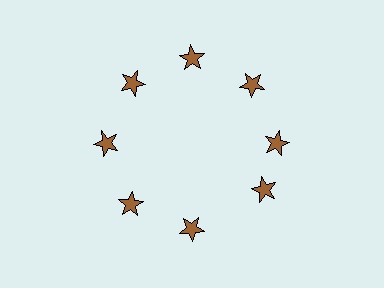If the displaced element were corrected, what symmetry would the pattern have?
It would have 8-fold rotational symmetry — the pattern would map onto itself every 45 degrees.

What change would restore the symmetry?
The symmetry would be restored by rotating it back into even spacing with its neighbors so that all 8 stars sit at equal angles and equal distance from the center.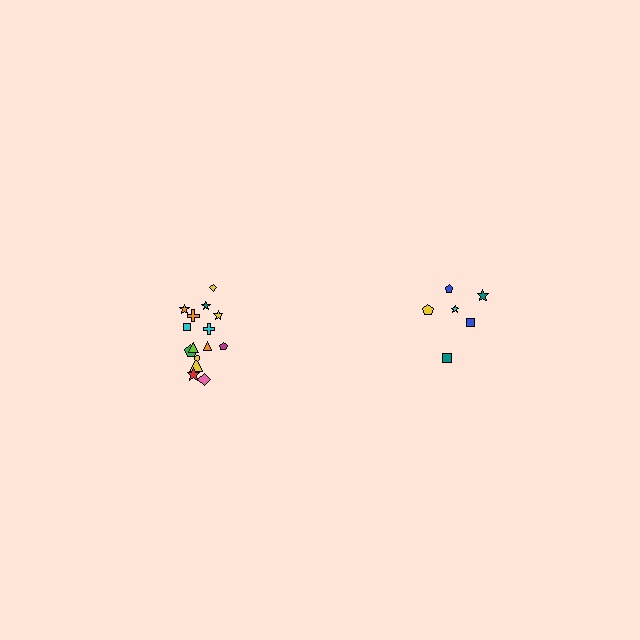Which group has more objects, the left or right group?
The left group.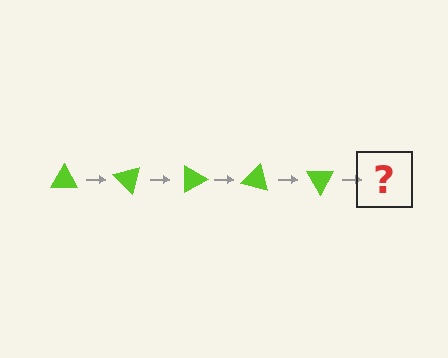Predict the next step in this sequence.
The next step is a lime triangle rotated 225 degrees.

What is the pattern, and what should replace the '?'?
The pattern is that the triangle rotates 45 degrees each step. The '?' should be a lime triangle rotated 225 degrees.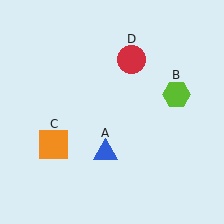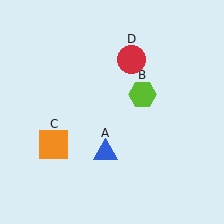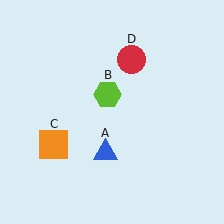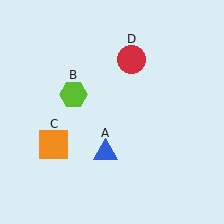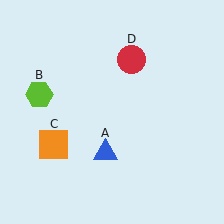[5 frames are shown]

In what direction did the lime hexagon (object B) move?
The lime hexagon (object B) moved left.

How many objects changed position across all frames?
1 object changed position: lime hexagon (object B).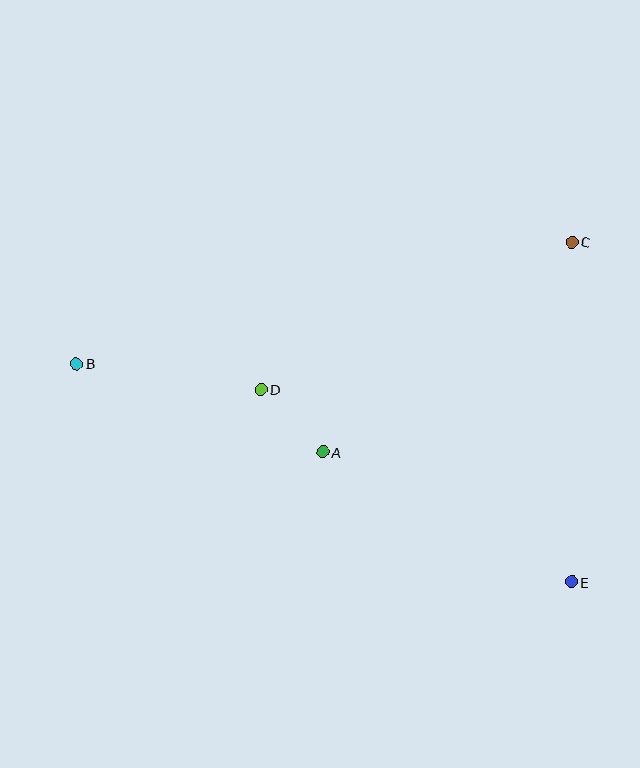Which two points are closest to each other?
Points A and D are closest to each other.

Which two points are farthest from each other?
Points B and E are farthest from each other.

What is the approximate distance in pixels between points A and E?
The distance between A and E is approximately 281 pixels.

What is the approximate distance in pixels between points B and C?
The distance between B and C is approximately 510 pixels.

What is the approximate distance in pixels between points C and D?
The distance between C and D is approximately 344 pixels.